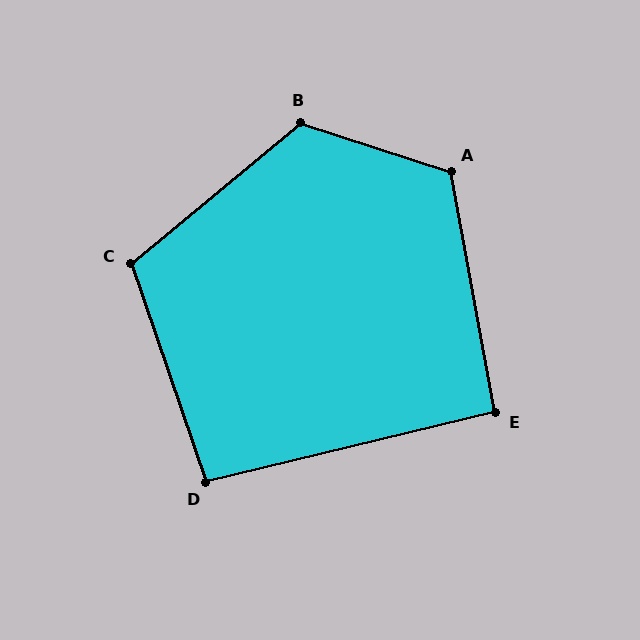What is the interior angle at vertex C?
Approximately 110 degrees (obtuse).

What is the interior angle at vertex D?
Approximately 96 degrees (obtuse).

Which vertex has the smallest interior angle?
E, at approximately 93 degrees.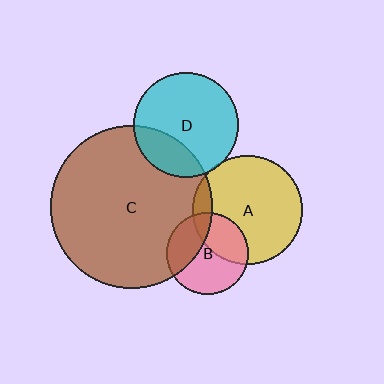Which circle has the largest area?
Circle C (brown).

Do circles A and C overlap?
Yes.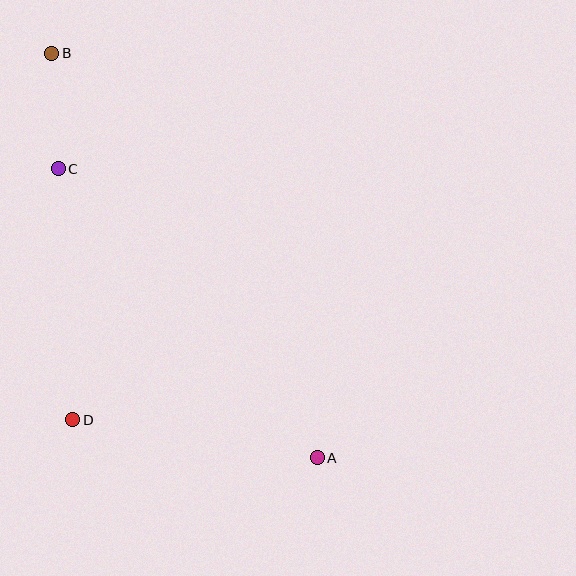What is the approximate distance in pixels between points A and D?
The distance between A and D is approximately 247 pixels.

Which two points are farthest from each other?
Points A and B are farthest from each other.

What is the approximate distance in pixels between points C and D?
The distance between C and D is approximately 251 pixels.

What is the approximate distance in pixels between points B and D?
The distance between B and D is approximately 367 pixels.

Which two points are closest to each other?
Points B and C are closest to each other.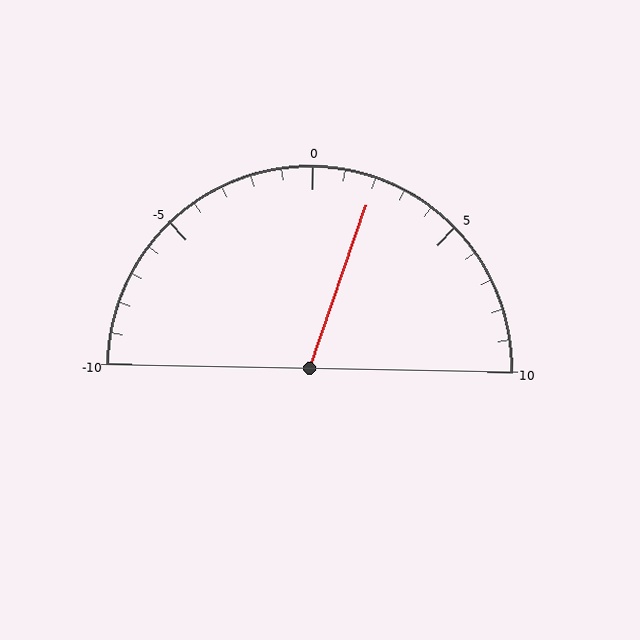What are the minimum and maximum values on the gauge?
The gauge ranges from -10 to 10.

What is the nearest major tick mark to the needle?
The nearest major tick mark is 0.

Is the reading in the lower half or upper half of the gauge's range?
The reading is in the upper half of the range (-10 to 10).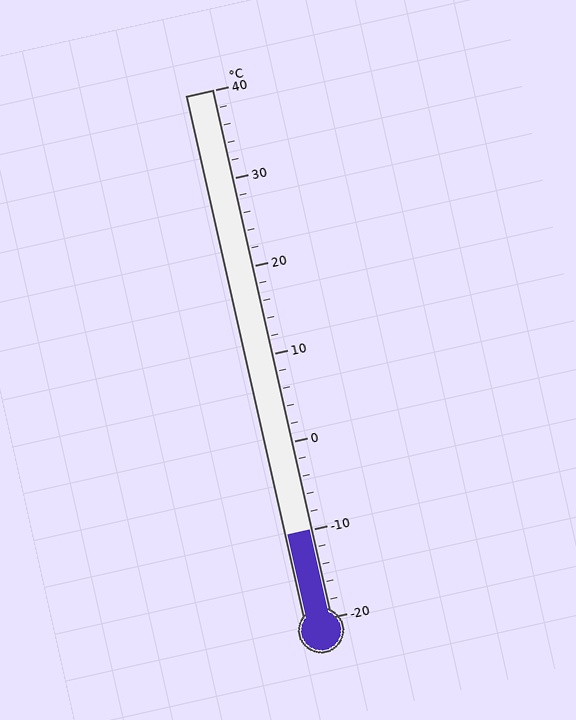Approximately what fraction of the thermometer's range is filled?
The thermometer is filled to approximately 15% of its range.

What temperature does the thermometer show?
The thermometer shows approximately -10°C.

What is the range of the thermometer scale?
The thermometer scale ranges from -20°C to 40°C.